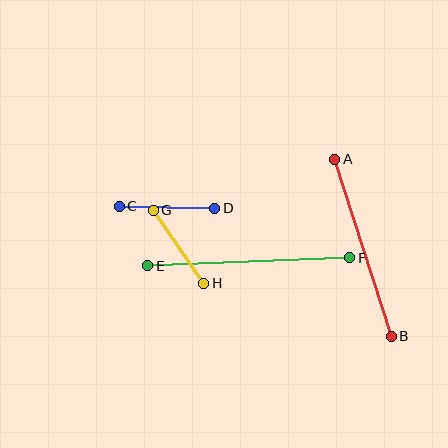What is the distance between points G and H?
The distance is approximately 89 pixels.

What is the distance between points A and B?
The distance is approximately 186 pixels.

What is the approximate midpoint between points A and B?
The midpoint is at approximately (363, 248) pixels.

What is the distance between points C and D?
The distance is approximately 96 pixels.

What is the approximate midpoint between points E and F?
The midpoint is at approximately (249, 262) pixels.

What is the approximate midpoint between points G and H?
The midpoint is at approximately (179, 247) pixels.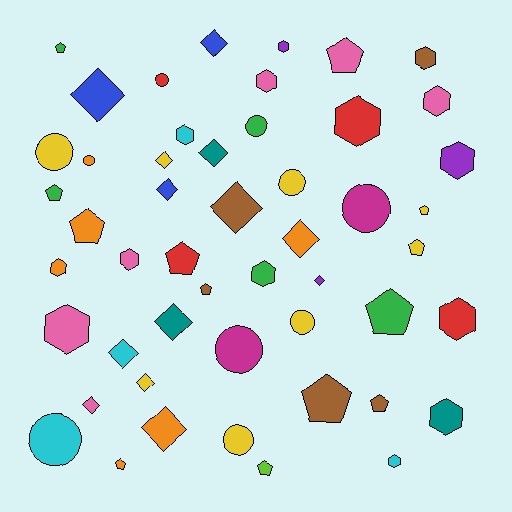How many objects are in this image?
There are 50 objects.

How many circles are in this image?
There are 10 circles.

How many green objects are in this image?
There are 5 green objects.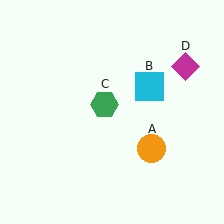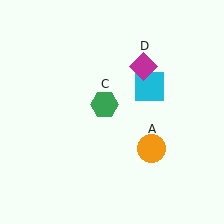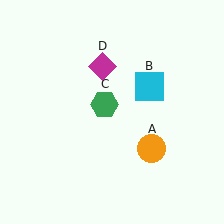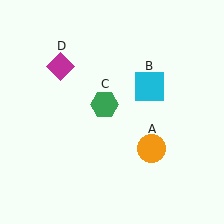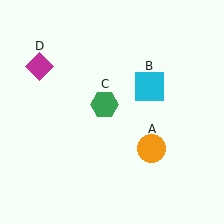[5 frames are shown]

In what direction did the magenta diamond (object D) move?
The magenta diamond (object D) moved left.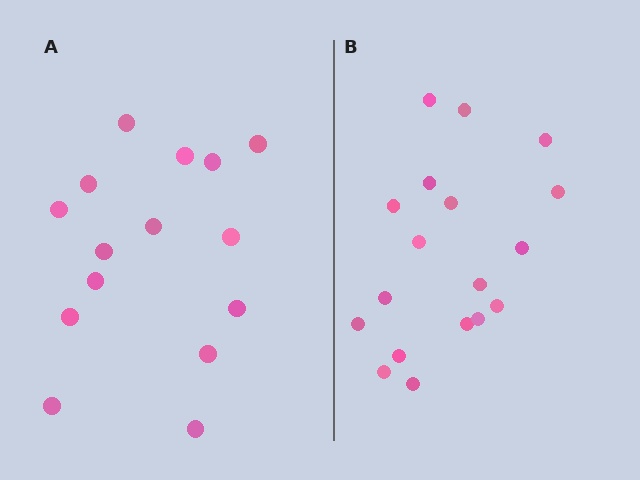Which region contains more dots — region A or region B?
Region B (the right region) has more dots.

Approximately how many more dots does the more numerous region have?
Region B has just a few more — roughly 2 or 3 more dots than region A.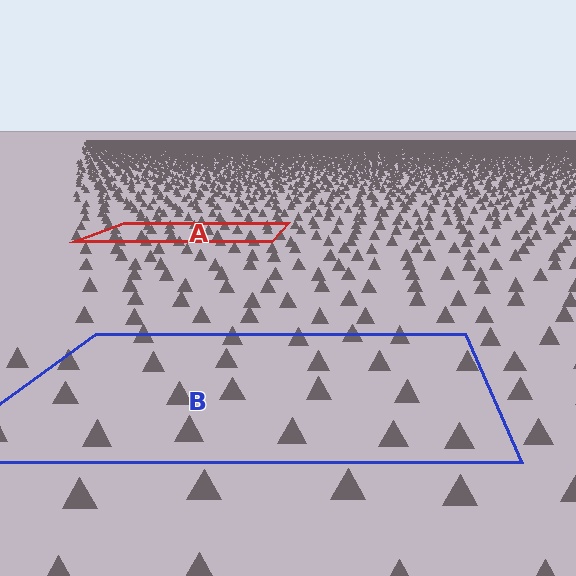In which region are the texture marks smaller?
The texture marks are smaller in region A, because it is farther away.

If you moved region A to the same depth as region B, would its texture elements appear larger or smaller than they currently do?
They would appear larger. At a closer depth, the same texture elements are projected at a bigger on-screen size.